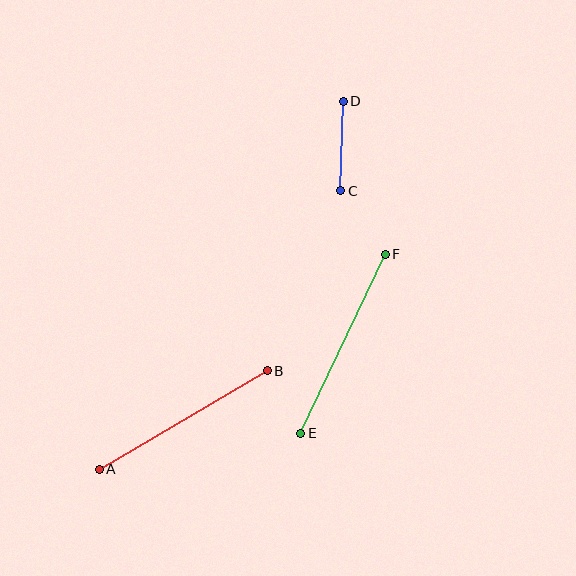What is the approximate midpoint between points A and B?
The midpoint is at approximately (183, 420) pixels.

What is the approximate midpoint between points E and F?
The midpoint is at approximately (343, 344) pixels.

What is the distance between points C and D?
The distance is approximately 90 pixels.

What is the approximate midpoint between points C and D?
The midpoint is at approximately (342, 146) pixels.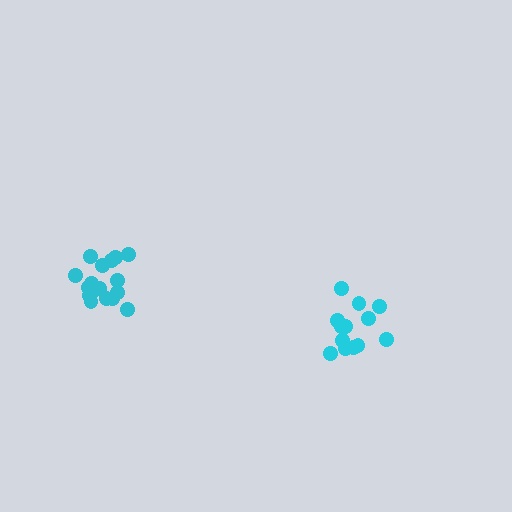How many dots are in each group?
Group 1: 17 dots, Group 2: 13 dots (30 total).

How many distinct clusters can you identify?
There are 2 distinct clusters.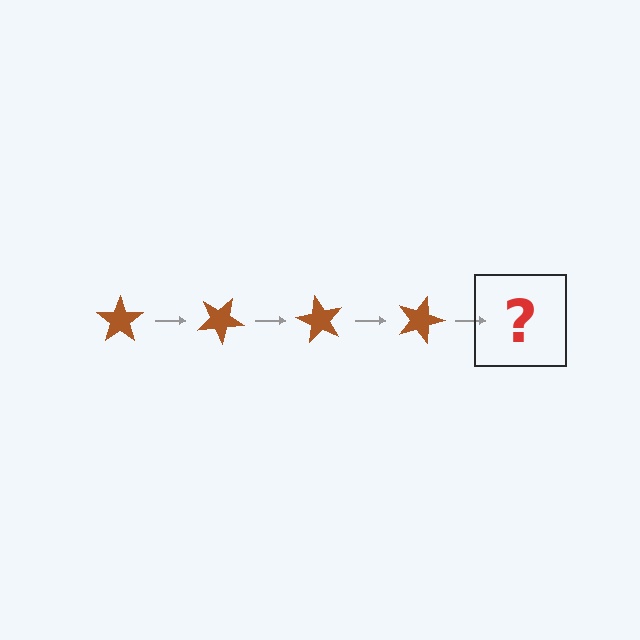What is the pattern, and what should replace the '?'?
The pattern is that the star rotates 30 degrees each step. The '?' should be a brown star rotated 120 degrees.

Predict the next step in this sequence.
The next step is a brown star rotated 120 degrees.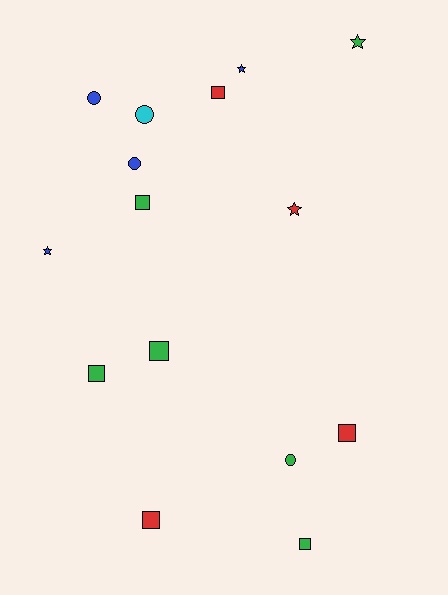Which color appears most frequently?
Green, with 6 objects.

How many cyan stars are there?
There are no cyan stars.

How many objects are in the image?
There are 15 objects.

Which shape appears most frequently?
Square, with 7 objects.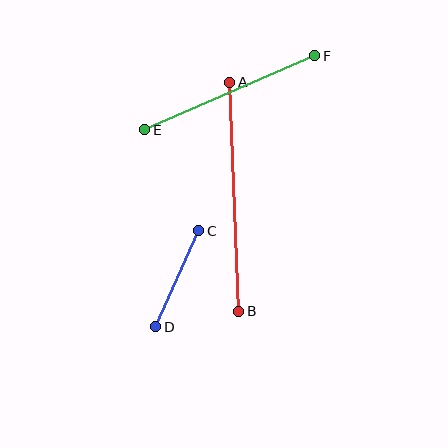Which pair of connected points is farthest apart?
Points A and B are farthest apart.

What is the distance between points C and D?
The distance is approximately 106 pixels.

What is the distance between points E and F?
The distance is approximately 185 pixels.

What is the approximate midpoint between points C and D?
The midpoint is at approximately (177, 279) pixels.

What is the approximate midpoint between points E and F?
The midpoint is at approximately (230, 93) pixels.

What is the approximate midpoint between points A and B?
The midpoint is at approximately (234, 197) pixels.